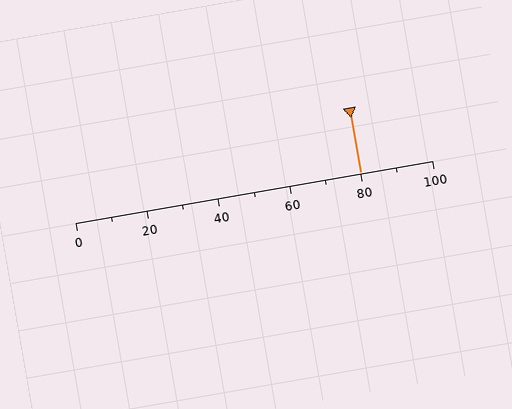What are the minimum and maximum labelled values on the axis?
The axis runs from 0 to 100.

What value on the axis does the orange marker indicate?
The marker indicates approximately 80.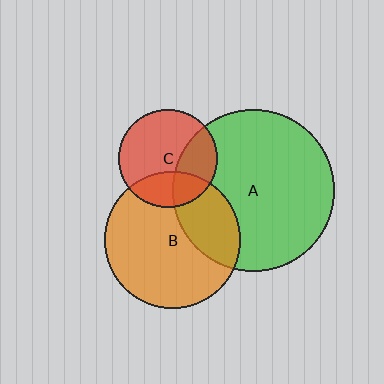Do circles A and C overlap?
Yes.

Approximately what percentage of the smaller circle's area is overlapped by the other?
Approximately 30%.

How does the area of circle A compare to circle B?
Approximately 1.4 times.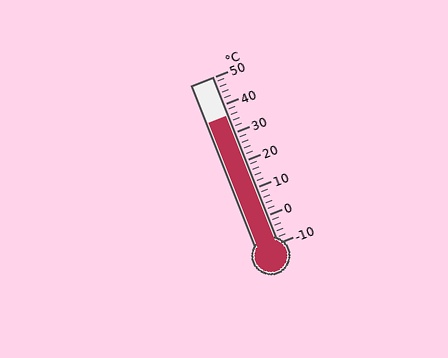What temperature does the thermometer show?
The thermometer shows approximately 36°C.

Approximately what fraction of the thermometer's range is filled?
The thermometer is filled to approximately 75% of its range.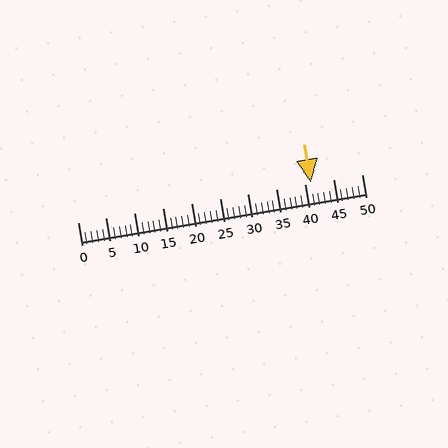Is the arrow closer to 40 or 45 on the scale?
The arrow is closer to 40.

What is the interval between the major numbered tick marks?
The major tick marks are spaced 5 units apart.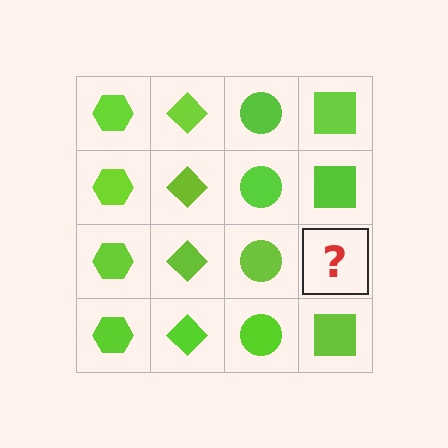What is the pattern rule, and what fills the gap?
The rule is that each column has a consistent shape. The gap should be filled with a lime square.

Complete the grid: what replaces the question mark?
The question mark should be replaced with a lime square.